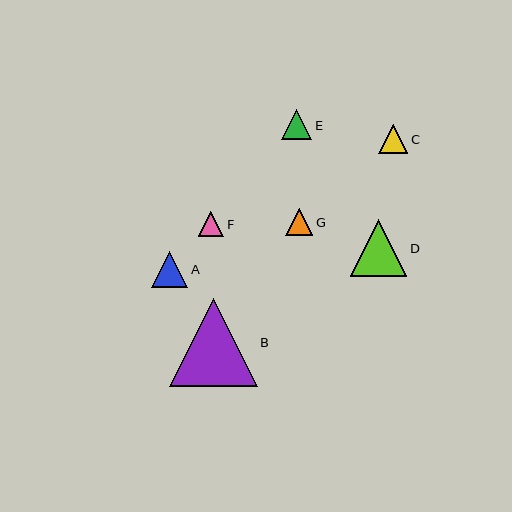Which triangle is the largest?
Triangle B is the largest with a size of approximately 88 pixels.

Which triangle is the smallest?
Triangle F is the smallest with a size of approximately 25 pixels.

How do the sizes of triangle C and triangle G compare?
Triangle C and triangle G are approximately the same size.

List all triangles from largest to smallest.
From largest to smallest: B, D, A, E, C, G, F.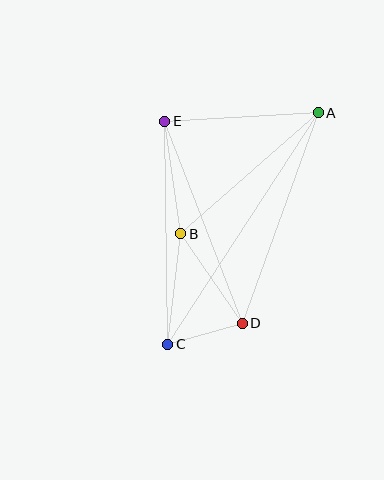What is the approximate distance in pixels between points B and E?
The distance between B and E is approximately 114 pixels.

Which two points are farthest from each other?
Points A and C are farthest from each other.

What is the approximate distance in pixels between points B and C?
The distance between B and C is approximately 111 pixels.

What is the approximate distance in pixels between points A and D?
The distance between A and D is approximately 224 pixels.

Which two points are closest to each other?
Points C and D are closest to each other.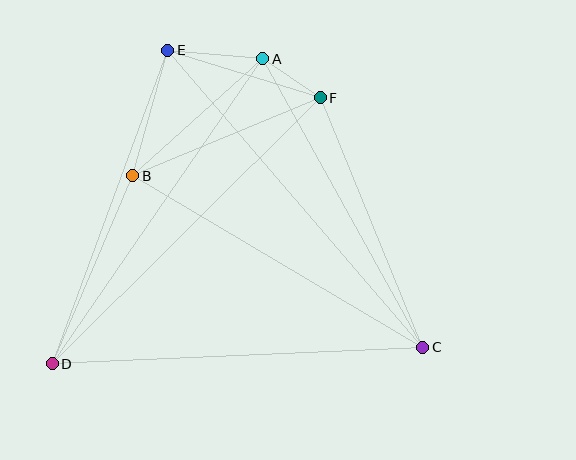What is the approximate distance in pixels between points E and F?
The distance between E and F is approximately 159 pixels.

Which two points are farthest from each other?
Points C and E are farthest from each other.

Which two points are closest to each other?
Points A and F are closest to each other.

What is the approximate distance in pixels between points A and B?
The distance between A and B is approximately 175 pixels.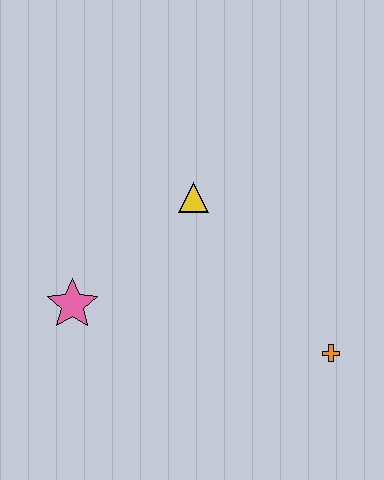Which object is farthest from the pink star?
The orange cross is farthest from the pink star.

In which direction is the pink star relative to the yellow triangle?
The pink star is to the left of the yellow triangle.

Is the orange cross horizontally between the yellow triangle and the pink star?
No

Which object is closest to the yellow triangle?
The pink star is closest to the yellow triangle.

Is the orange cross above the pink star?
No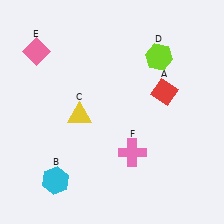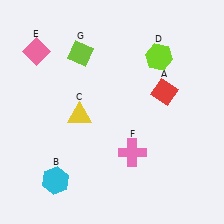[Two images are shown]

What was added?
A lime diamond (G) was added in Image 2.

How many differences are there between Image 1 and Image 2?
There is 1 difference between the two images.